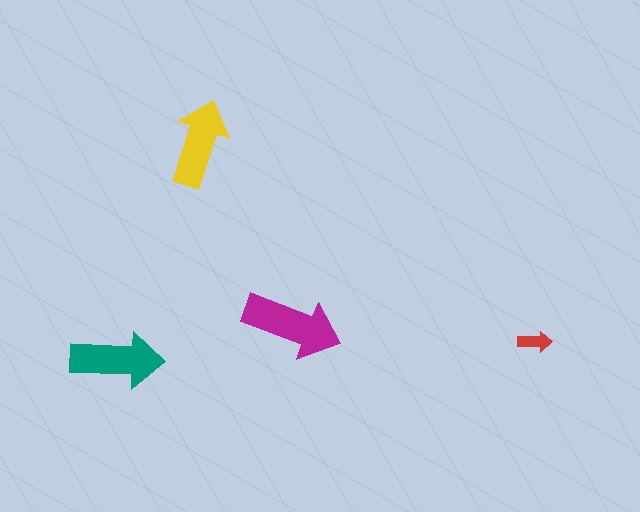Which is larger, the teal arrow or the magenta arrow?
The magenta one.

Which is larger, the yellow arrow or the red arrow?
The yellow one.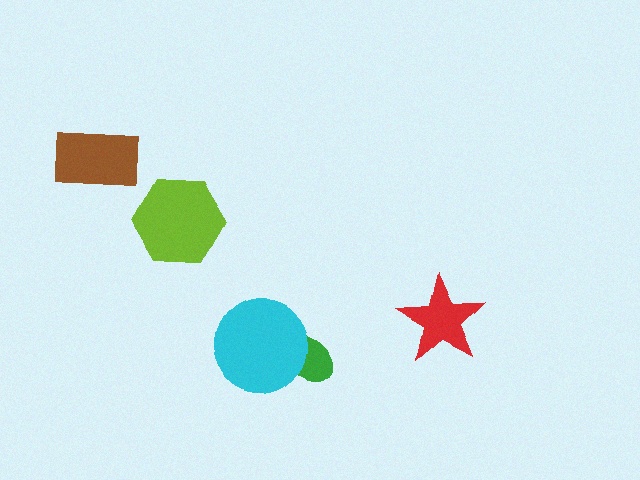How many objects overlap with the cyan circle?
1 object overlaps with the cyan circle.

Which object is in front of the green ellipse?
The cyan circle is in front of the green ellipse.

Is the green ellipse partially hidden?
Yes, it is partially covered by another shape.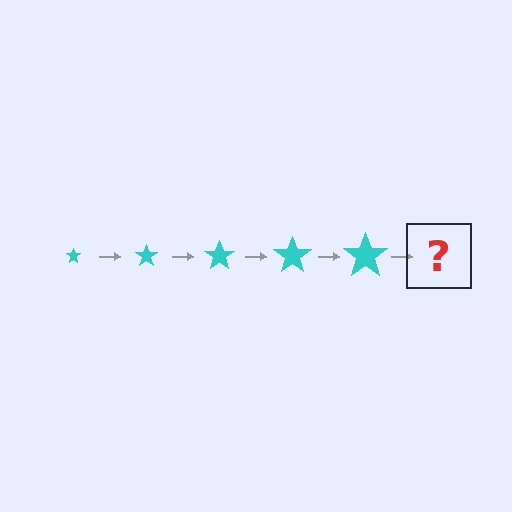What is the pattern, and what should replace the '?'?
The pattern is that the star gets progressively larger each step. The '?' should be a cyan star, larger than the previous one.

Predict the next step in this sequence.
The next step is a cyan star, larger than the previous one.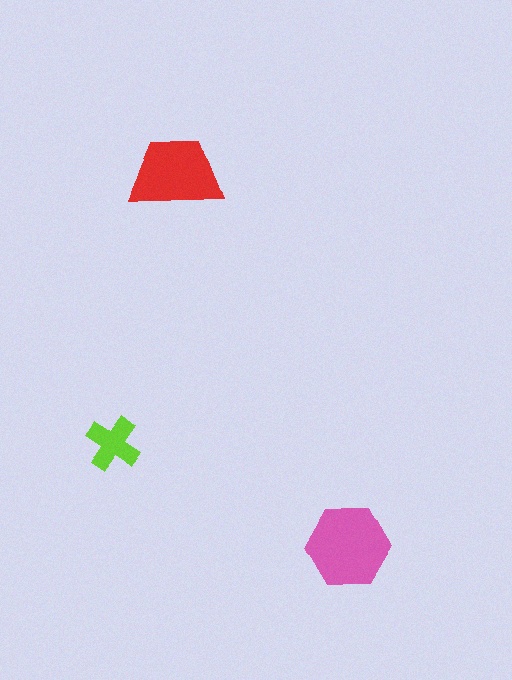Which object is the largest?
The pink hexagon.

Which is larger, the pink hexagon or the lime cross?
The pink hexagon.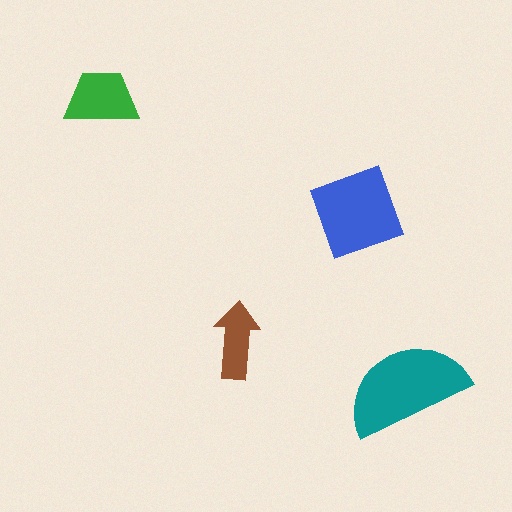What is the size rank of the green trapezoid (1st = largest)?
3rd.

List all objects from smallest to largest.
The brown arrow, the green trapezoid, the blue square, the teal semicircle.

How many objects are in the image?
There are 4 objects in the image.